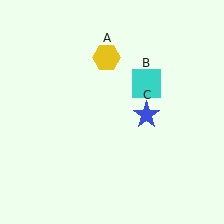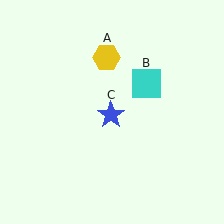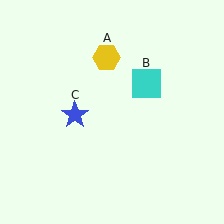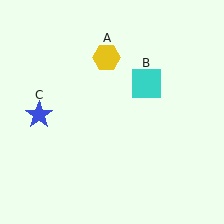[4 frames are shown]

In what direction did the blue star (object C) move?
The blue star (object C) moved left.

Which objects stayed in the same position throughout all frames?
Yellow hexagon (object A) and cyan square (object B) remained stationary.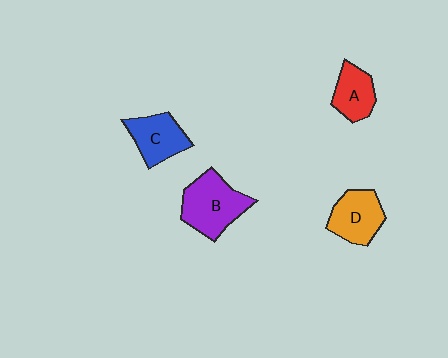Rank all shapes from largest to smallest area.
From largest to smallest: B (purple), D (orange), C (blue), A (red).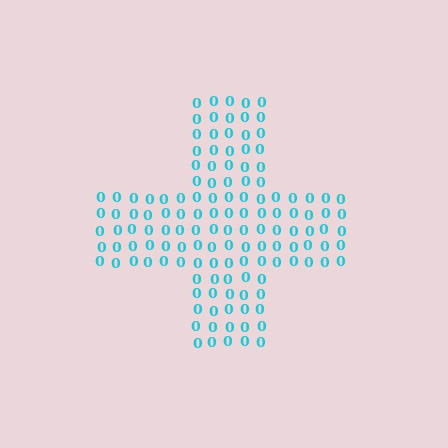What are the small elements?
The small elements are digit 0's.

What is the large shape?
The large shape is a cross.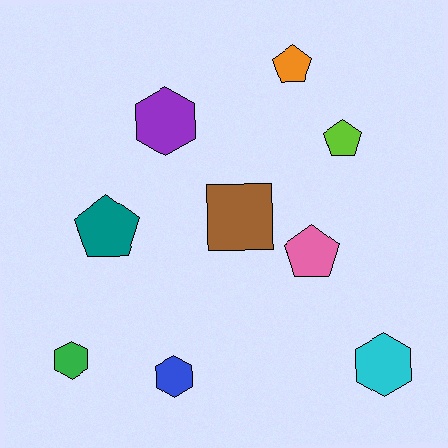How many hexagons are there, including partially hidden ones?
There are 4 hexagons.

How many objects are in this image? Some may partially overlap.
There are 9 objects.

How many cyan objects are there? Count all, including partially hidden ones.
There is 1 cyan object.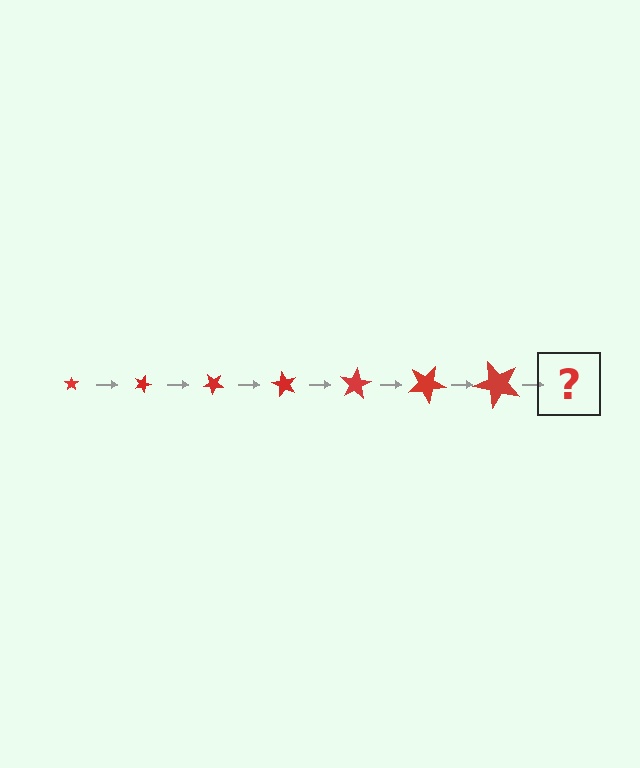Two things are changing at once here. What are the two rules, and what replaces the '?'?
The two rules are that the star grows larger each step and it rotates 20 degrees each step. The '?' should be a star, larger than the previous one and rotated 140 degrees from the start.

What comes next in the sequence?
The next element should be a star, larger than the previous one and rotated 140 degrees from the start.